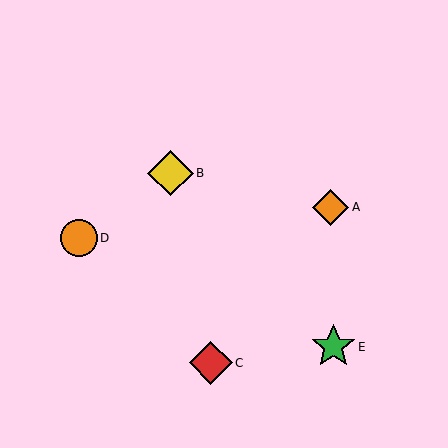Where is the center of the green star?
The center of the green star is at (333, 347).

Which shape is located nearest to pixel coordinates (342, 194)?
The orange diamond (labeled A) at (331, 207) is nearest to that location.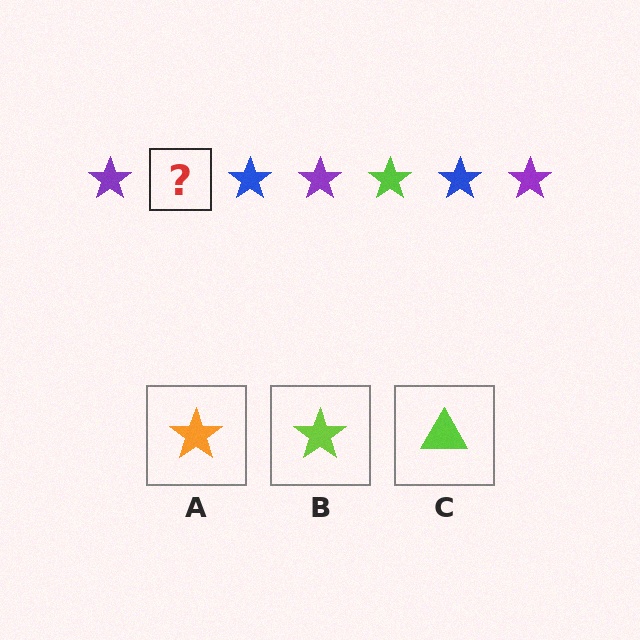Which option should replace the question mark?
Option B.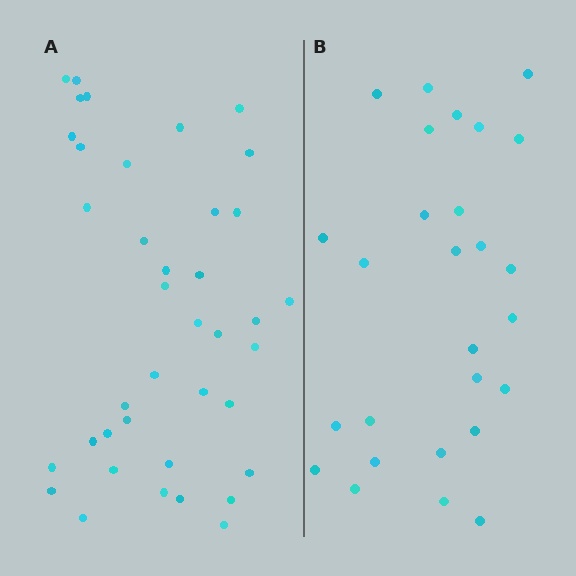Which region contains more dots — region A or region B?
Region A (the left region) has more dots.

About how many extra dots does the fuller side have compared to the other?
Region A has roughly 12 or so more dots than region B.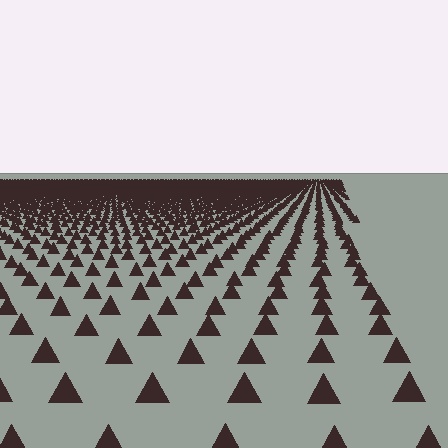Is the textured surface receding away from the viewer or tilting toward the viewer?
The surface is receding away from the viewer. Texture elements get smaller and denser toward the top.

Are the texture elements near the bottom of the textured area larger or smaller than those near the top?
Larger. Near the bottom, elements are closer to the viewer and appear at a bigger on-screen size.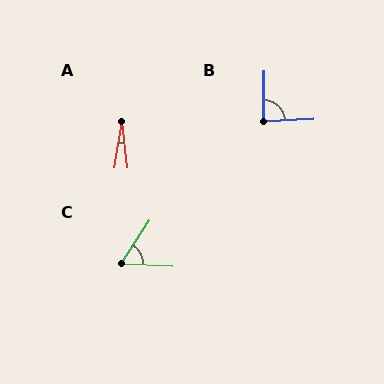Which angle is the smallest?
A, at approximately 16 degrees.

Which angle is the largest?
B, at approximately 87 degrees.